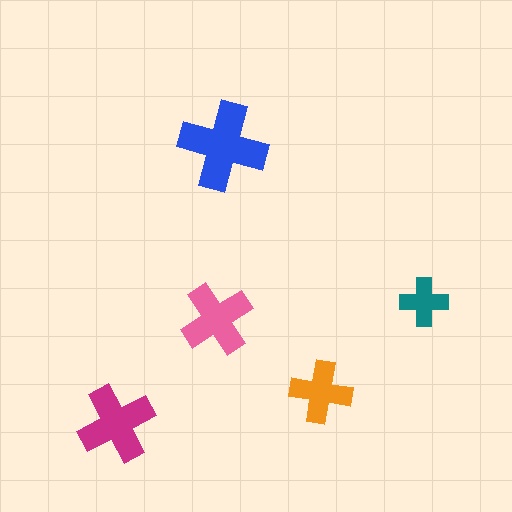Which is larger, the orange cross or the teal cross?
The orange one.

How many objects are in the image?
There are 5 objects in the image.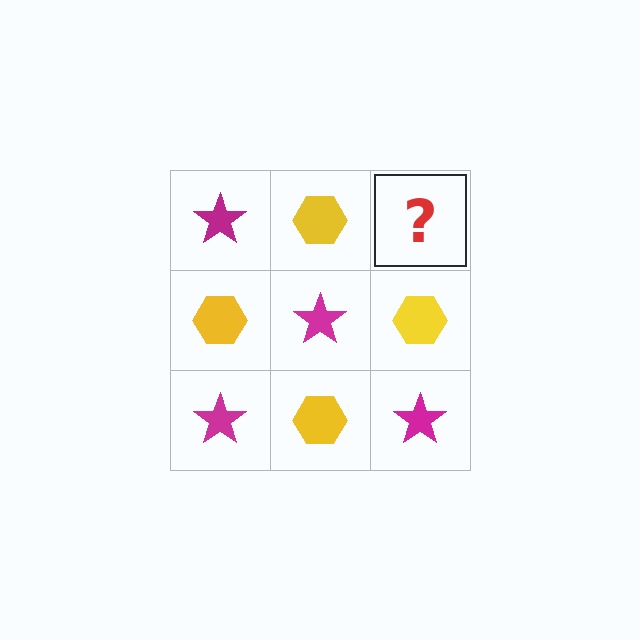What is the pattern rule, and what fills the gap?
The rule is that it alternates magenta star and yellow hexagon in a checkerboard pattern. The gap should be filled with a magenta star.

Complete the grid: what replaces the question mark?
The question mark should be replaced with a magenta star.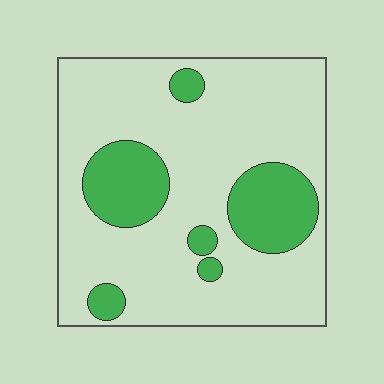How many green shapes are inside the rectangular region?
6.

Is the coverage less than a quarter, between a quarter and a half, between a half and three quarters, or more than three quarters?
Less than a quarter.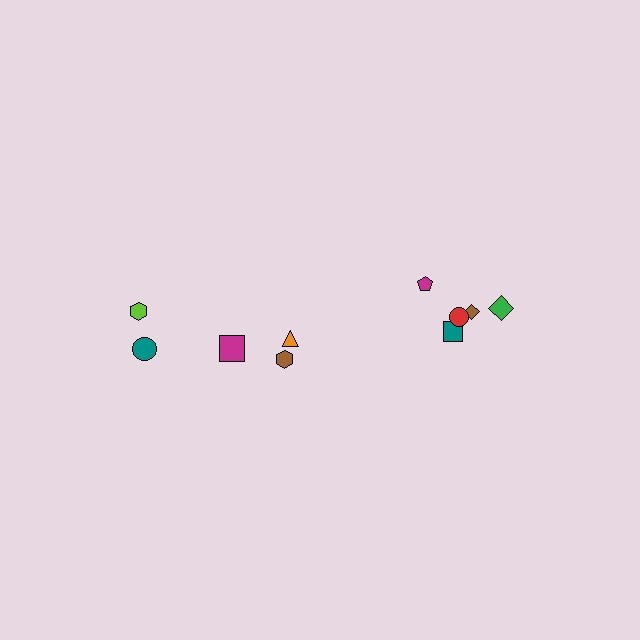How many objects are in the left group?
There are 4 objects.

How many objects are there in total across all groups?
There are 10 objects.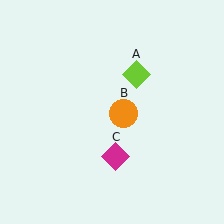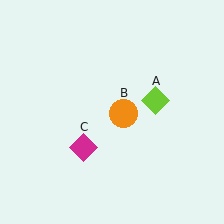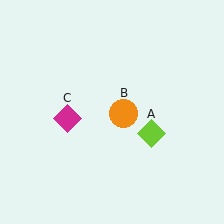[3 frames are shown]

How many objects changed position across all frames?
2 objects changed position: lime diamond (object A), magenta diamond (object C).